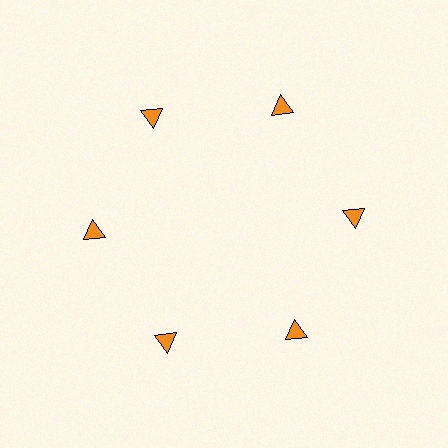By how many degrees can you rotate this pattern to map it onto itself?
The pattern maps onto itself every 60 degrees of rotation.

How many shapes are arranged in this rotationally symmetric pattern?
There are 6 shapes, arranged in 6 groups of 1.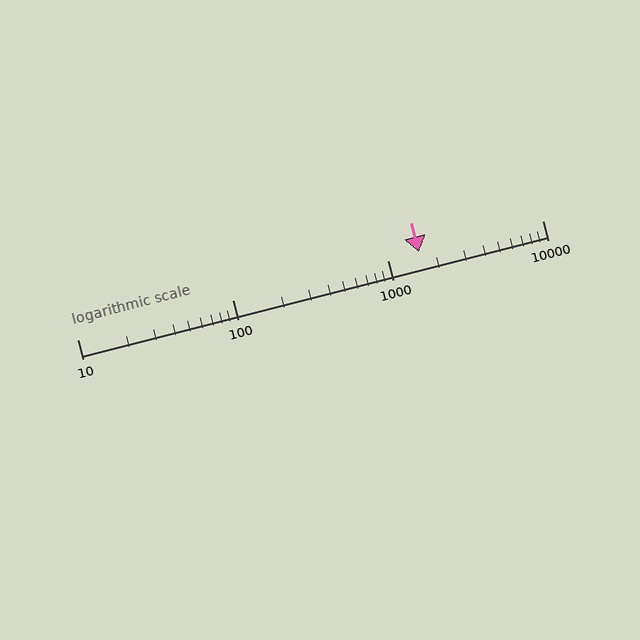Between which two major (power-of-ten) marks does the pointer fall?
The pointer is between 1000 and 10000.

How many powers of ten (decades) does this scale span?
The scale spans 3 decades, from 10 to 10000.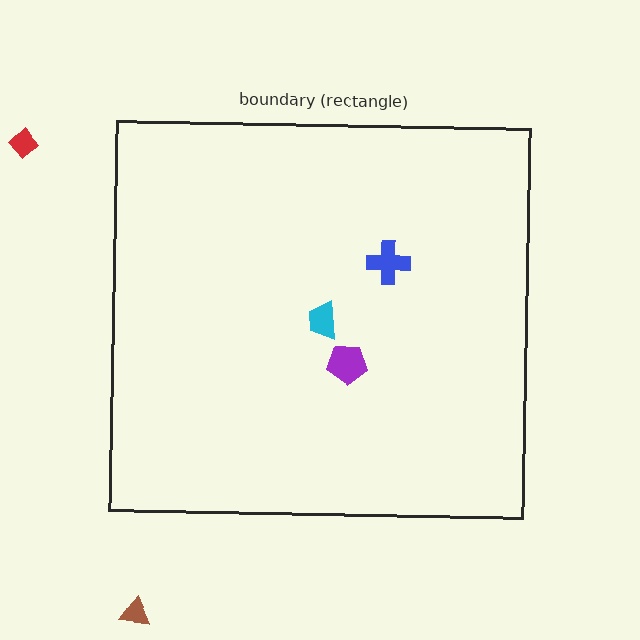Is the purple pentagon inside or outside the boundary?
Inside.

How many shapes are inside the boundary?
3 inside, 2 outside.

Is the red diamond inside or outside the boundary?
Outside.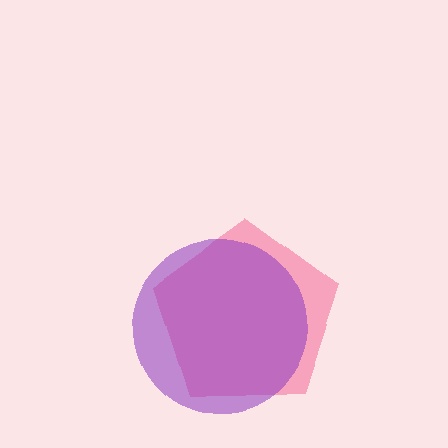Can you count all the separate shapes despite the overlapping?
Yes, there are 2 separate shapes.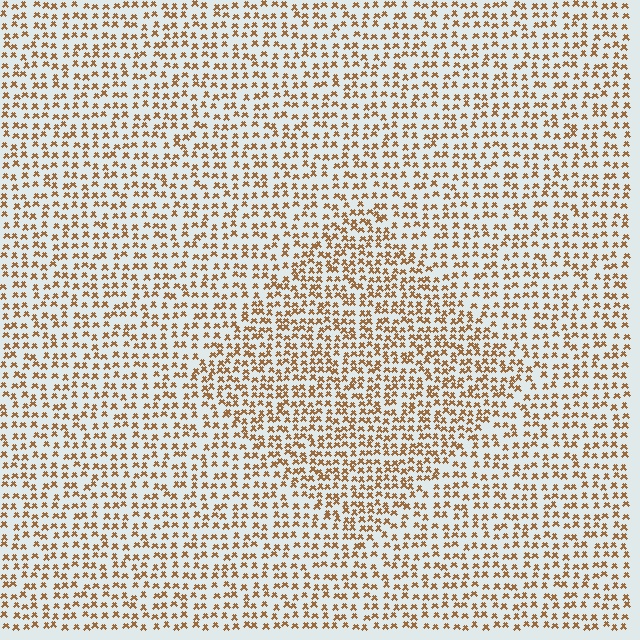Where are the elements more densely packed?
The elements are more densely packed inside the diamond boundary.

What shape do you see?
I see a diamond.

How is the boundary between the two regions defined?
The boundary is defined by a change in element density (approximately 1.4x ratio). All elements are the same color, size, and shape.